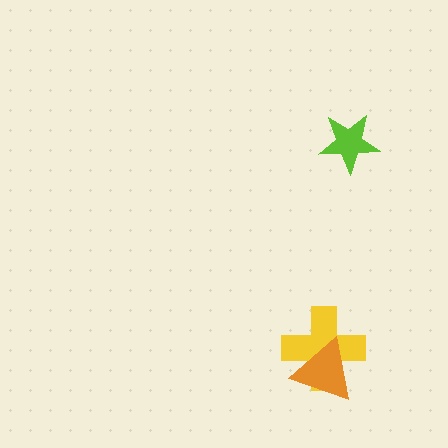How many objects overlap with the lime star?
0 objects overlap with the lime star.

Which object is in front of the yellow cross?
The orange triangle is in front of the yellow cross.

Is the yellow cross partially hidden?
Yes, it is partially covered by another shape.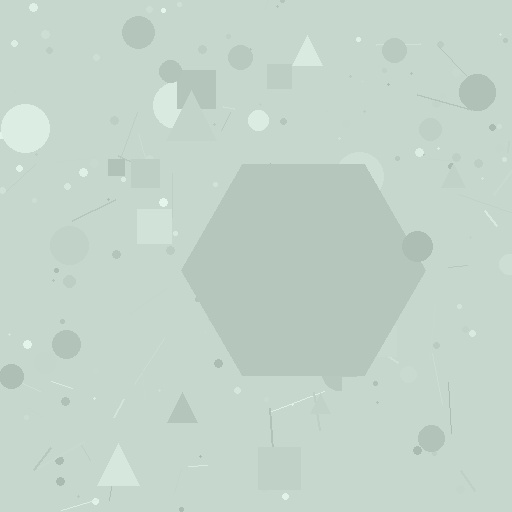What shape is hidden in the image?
A hexagon is hidden in the image.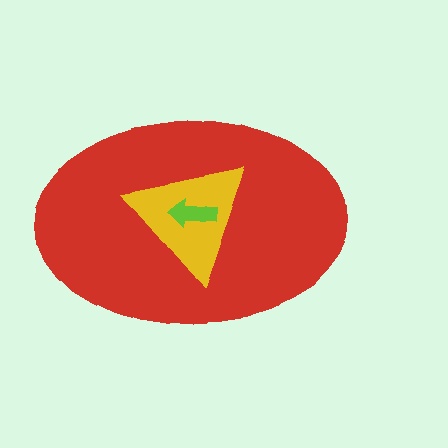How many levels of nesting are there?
3.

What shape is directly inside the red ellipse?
The yellow triangle.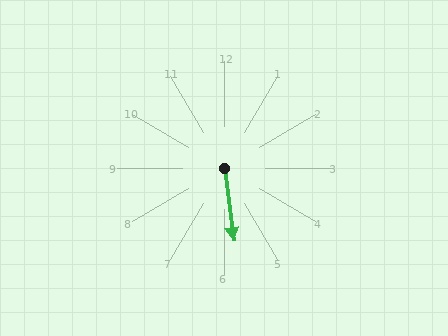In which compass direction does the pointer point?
South.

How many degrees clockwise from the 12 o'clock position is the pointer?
Approximately 173 degrees.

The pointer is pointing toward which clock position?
Roughly 6 o'clock.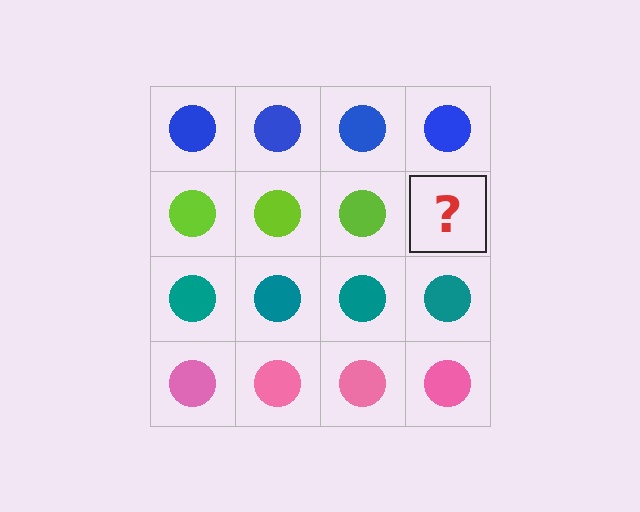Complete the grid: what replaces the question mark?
The question mark should be replaced with a lime circle.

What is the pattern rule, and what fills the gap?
The rule is that each row has a consistent color. The gap should be filled with a lime circle.